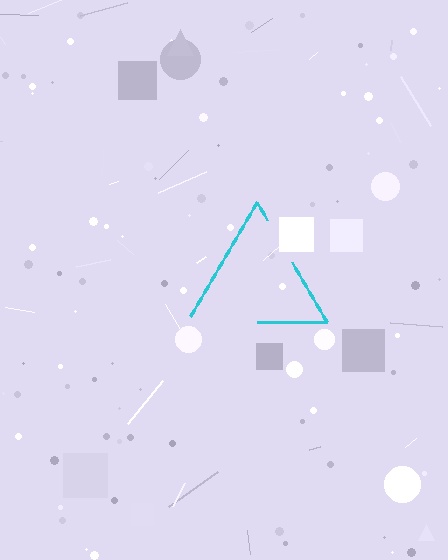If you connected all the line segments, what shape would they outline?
They would outline a triangle.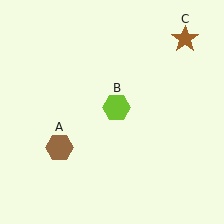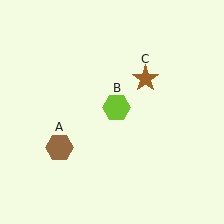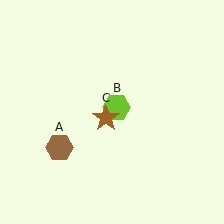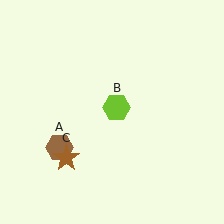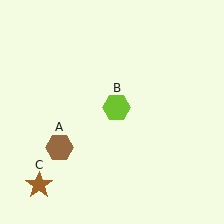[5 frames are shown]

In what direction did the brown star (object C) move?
The brown star (object C) moved down and to the left.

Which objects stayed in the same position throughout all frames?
Brown hexagon (object A) and lime hexagon (object B) remained stationary.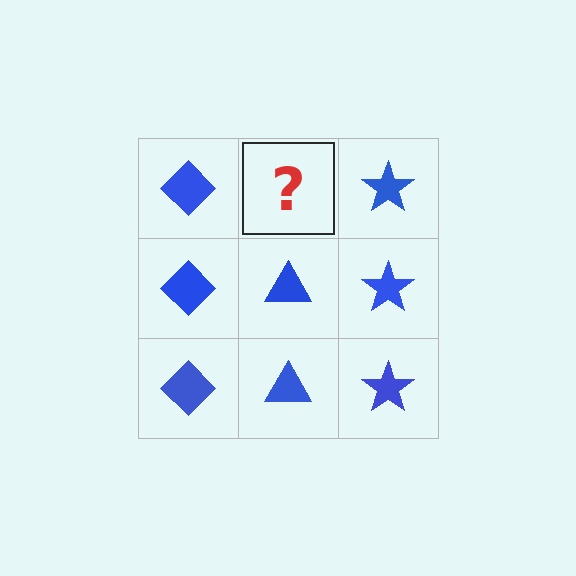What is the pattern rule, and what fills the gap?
The rule is that each column has a consistent shape. The gap should be filled with a blue triangle.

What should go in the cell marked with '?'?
The missing cell should contain a blue triangle.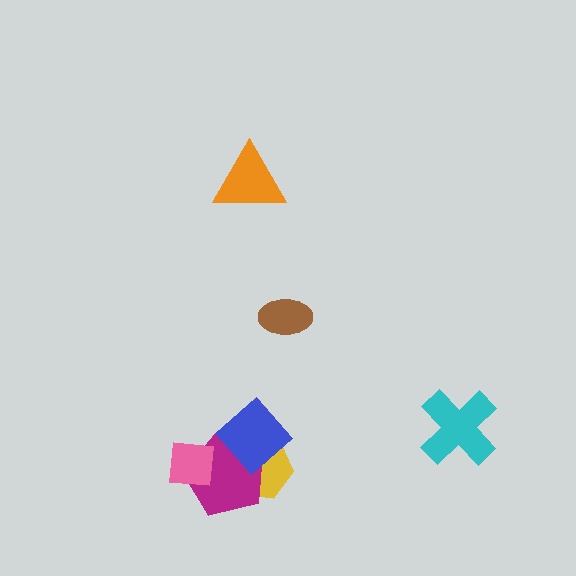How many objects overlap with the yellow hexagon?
2 objects overlap with the yellow hexagon.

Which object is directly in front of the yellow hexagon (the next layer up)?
The magenta pentagon is directly in front of the yellow hexagon.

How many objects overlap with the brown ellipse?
0 objects overlap with the brown ellipse.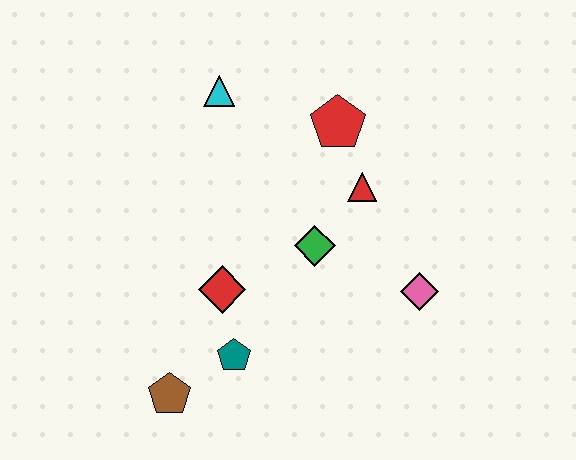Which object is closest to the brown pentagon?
The teal pentagon is closest to the brown pentagon.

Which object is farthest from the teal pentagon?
The cyan triangle is farthest from the teal pentagon.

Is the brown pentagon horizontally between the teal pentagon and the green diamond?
No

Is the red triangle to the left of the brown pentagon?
No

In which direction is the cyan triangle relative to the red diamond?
The cyan triangle is above the red diamond.